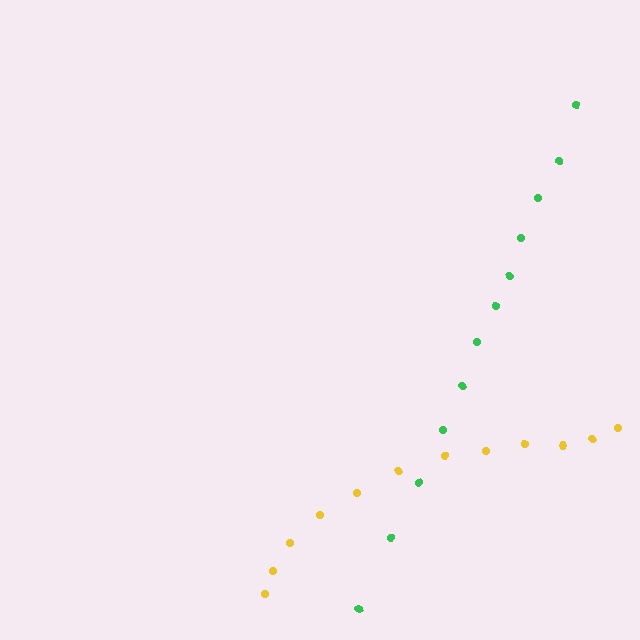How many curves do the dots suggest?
There are 2 distinct paths.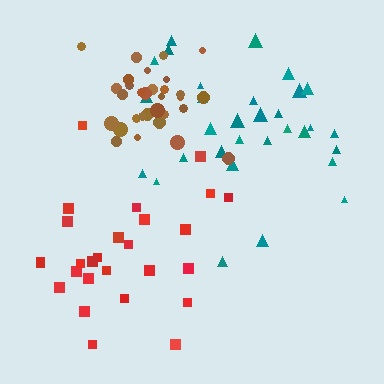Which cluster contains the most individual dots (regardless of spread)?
Teal (31).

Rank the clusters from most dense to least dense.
brown, teal, red.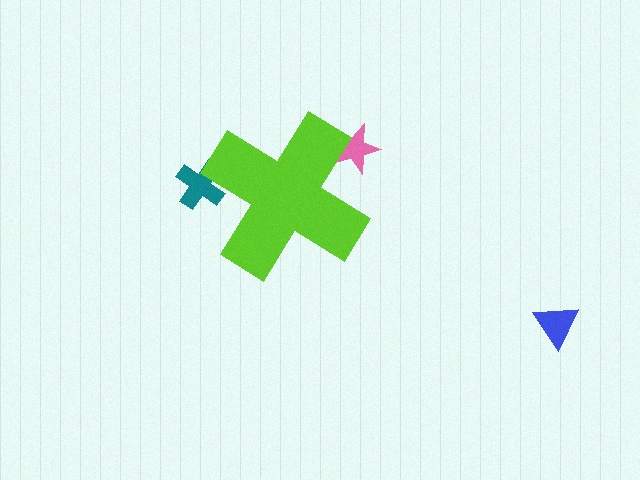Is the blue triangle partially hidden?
No, the blue triangle is fully visible.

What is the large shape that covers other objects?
A lime cross.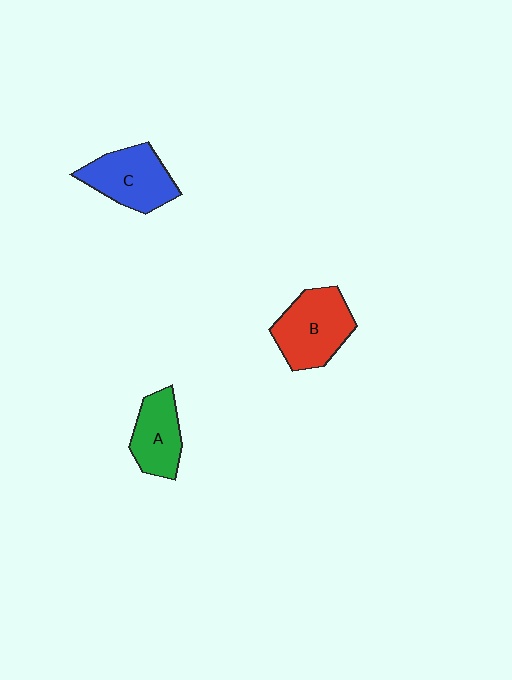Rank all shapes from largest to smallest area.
From largest to smallest: B (red), C (blue), A (green).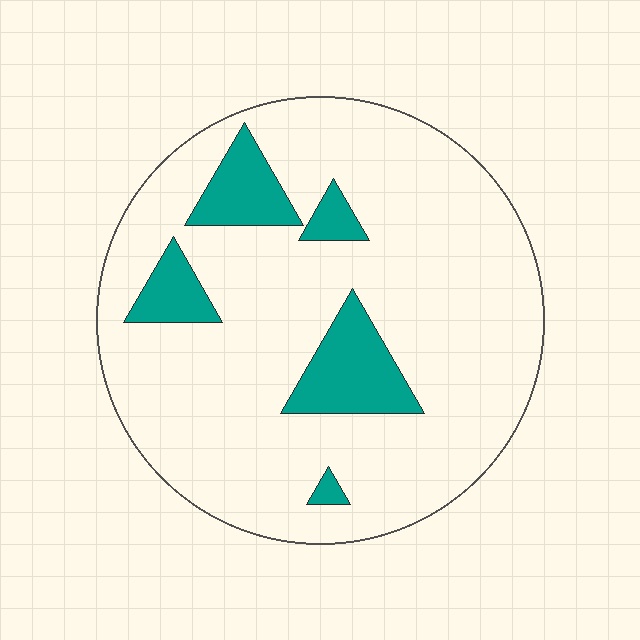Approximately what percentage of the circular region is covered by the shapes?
Approximately 15%.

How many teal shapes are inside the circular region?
5.